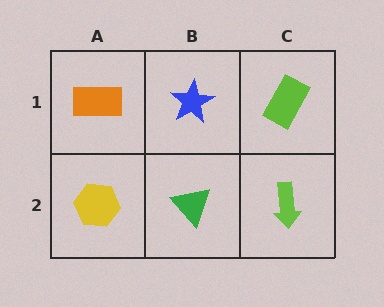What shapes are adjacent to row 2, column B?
A blue star (row 1, column B), a yellow hexagon (row 2, column A), a lime arrow (row 2, column C).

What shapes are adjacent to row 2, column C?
A lime rectangle (row 1, column C), a green triangle (row 2, column B).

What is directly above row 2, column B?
A blue star.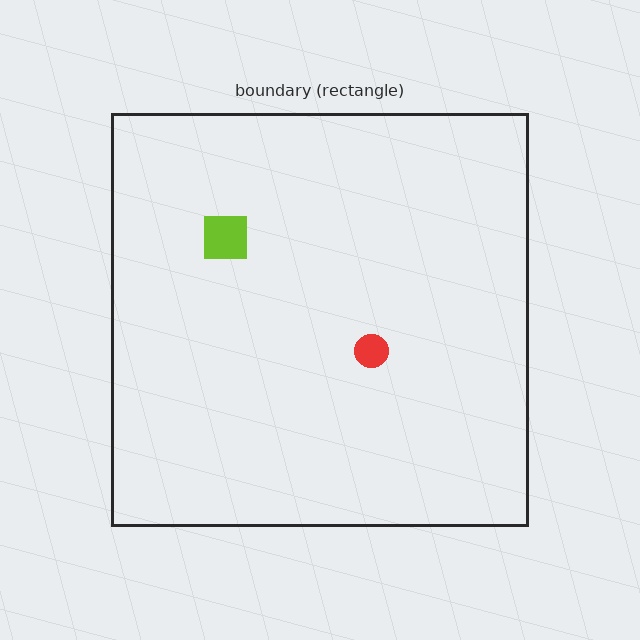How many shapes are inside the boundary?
2 inside, 0 outside.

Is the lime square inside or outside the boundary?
Inside.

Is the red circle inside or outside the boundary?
Inside.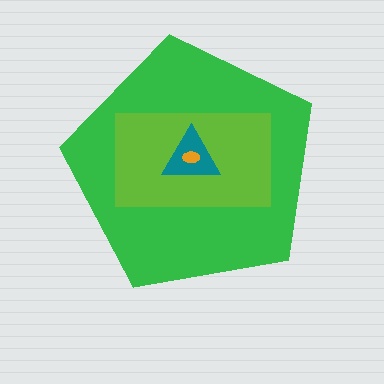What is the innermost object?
The orange ellipse.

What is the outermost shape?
The green pentagon.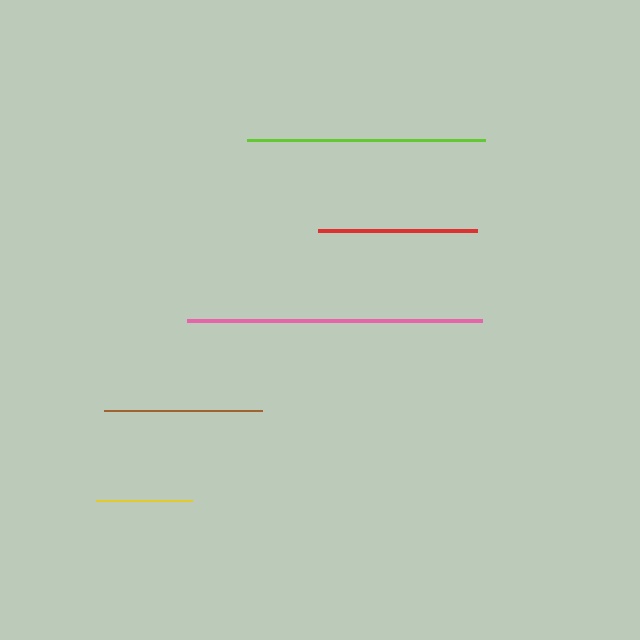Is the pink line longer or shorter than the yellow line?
The pink line is longer than the yellow line.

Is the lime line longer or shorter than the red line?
The lime line is longer than the red line.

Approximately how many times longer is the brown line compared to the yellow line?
The brown line is approximately 1.6 times the length of the yellow line.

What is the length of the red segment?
The red segment is approximately 159 pixels long.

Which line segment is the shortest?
The yellow line is the shortest at approximately 96 pixels.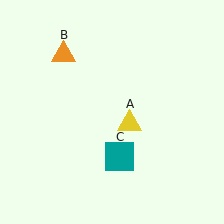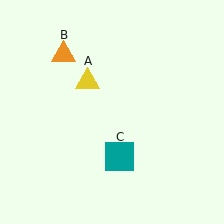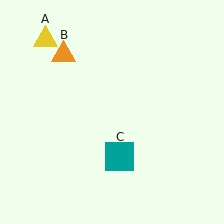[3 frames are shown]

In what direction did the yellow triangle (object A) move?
The yellow triangle (object A) moved up and to the left.